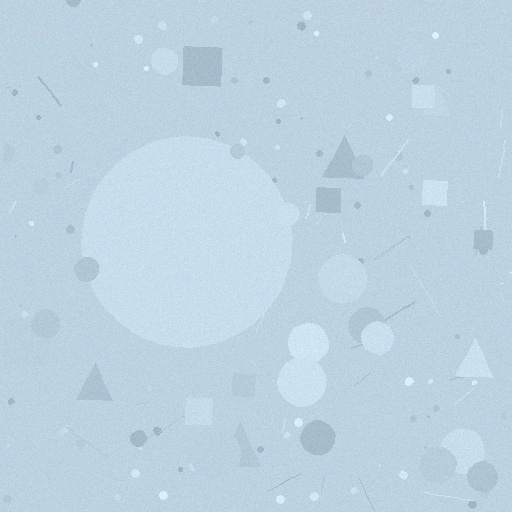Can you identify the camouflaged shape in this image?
The camouflaged shape is a circle.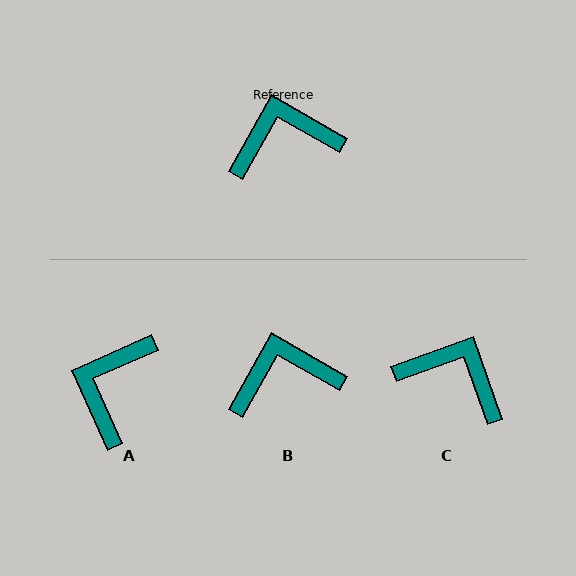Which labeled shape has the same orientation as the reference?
B.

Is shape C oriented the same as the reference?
No, it is off by about 41 degrees.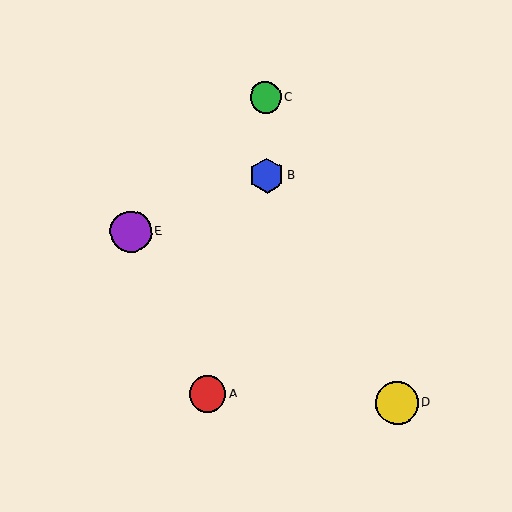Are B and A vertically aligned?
No, B is at x≈267 and A is at x≈207.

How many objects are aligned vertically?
2 objects (B, C) are aligned vertically.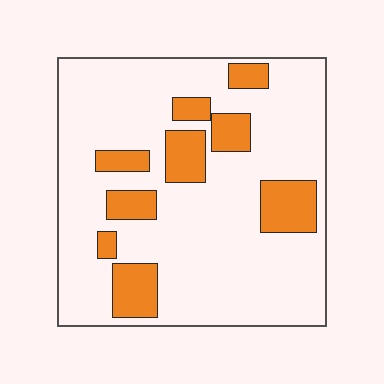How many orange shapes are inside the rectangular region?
9.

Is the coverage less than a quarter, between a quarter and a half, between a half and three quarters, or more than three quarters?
Less than a quarter.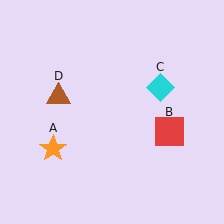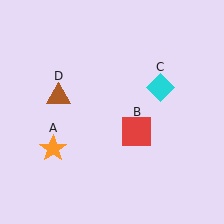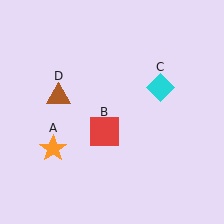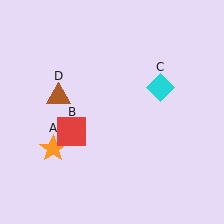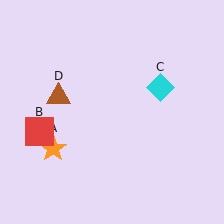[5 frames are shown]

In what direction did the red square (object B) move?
The red square (object B) moved left.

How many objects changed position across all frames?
1 object changed position: red square (object B).